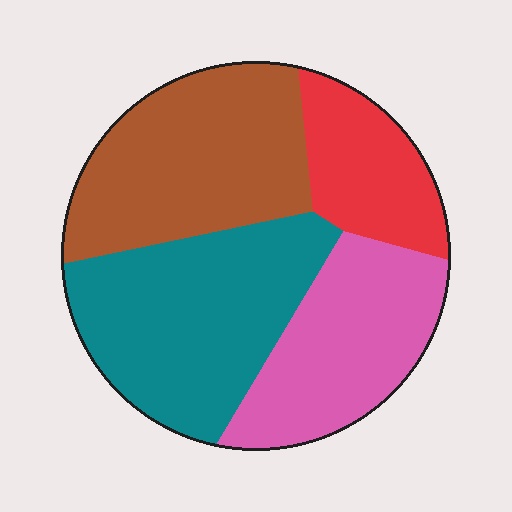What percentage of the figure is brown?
Brown takes up between a sixth and a third of the figure.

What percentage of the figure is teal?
Teal takes up about one third (1/3) of the figure.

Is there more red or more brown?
Brown.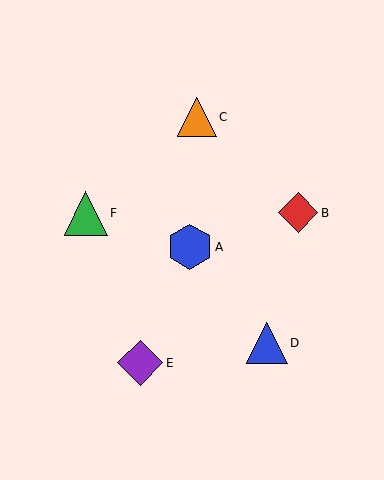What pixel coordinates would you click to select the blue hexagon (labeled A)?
Click at (190, 247) to select the blue hexagon A.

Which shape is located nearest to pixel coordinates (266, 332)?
The blue triangle (labeled D) at (267, 343) is nearest to that location.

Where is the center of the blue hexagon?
The center of the blue hexagon is at (190, 247).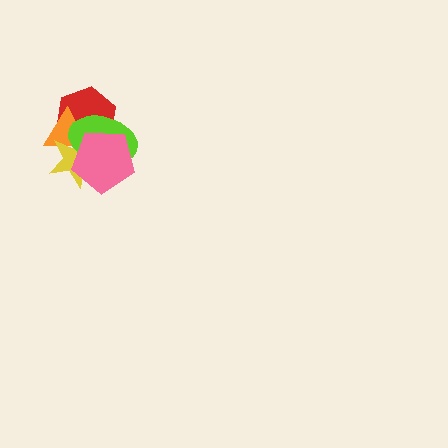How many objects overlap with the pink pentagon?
4 objects overlap with the pink pentagon.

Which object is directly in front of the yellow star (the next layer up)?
The lime ellipse is directly in front of the yellow star.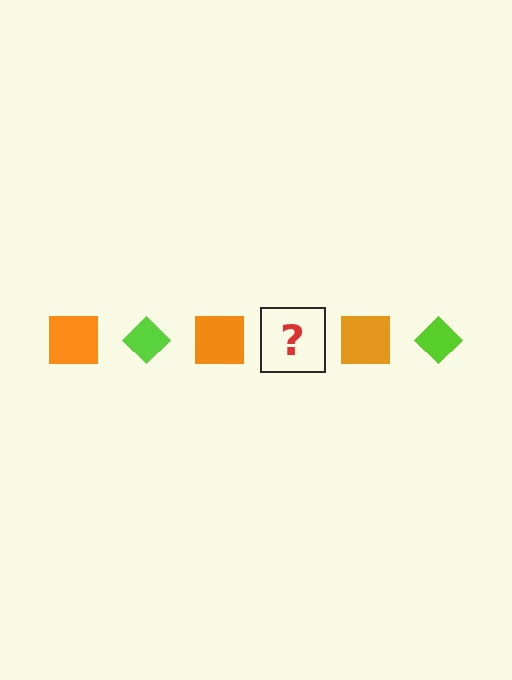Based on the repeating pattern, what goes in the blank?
The blank should be a lime diamond.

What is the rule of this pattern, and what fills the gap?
The rule is that the pattern alternates between orange square and lime diamond. The gap should be filled with a lime diamond.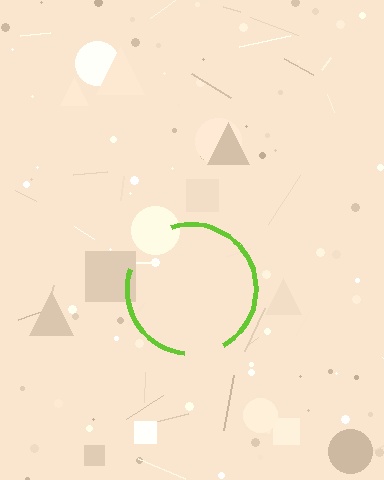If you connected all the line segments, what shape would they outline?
They would outline a circle.